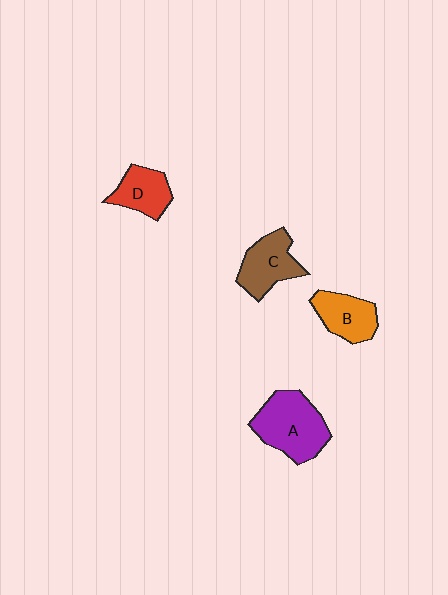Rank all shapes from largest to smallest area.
From largest to smallest: A (purple), C (brown), B (orange), D (red).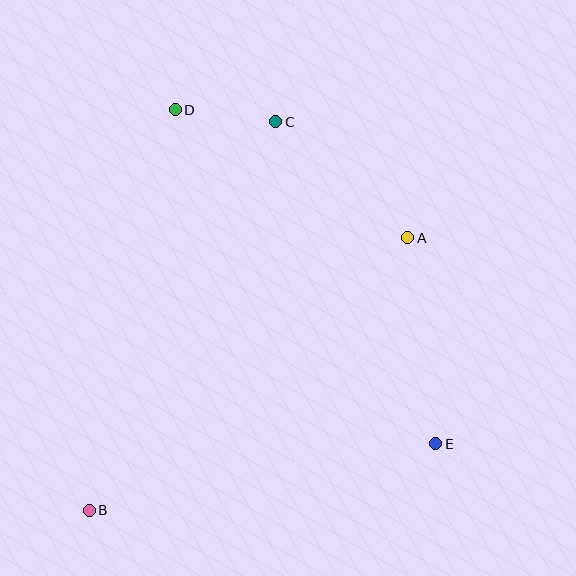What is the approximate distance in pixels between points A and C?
The distance between A and C is approximately 176 pixels.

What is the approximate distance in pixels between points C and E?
The distance between C and E is approximately 360 pixels.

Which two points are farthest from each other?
Points B and C are farthest from each other.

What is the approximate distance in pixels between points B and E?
The distance between B and E is approximately 353 pixels.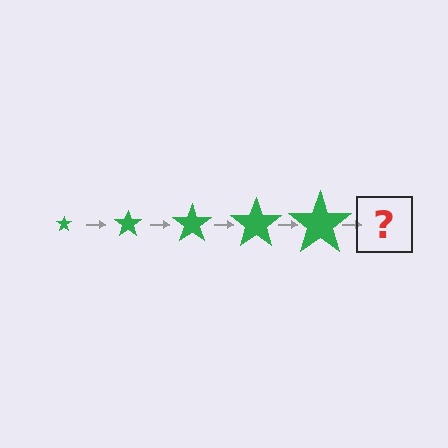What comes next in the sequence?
The next element should be a green star, larger than the previous one.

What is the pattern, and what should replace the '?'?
The pattern is that the star gets progressively larger each step. The '?' should be a green star, larger than the previous one.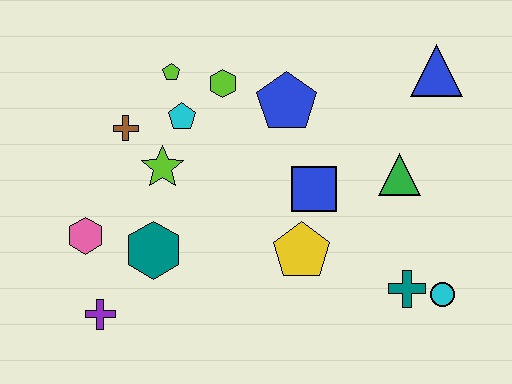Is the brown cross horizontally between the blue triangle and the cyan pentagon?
No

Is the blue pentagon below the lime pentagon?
Yes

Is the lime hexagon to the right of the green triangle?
No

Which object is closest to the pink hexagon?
The teal hexagon is closest to the pink hexagon.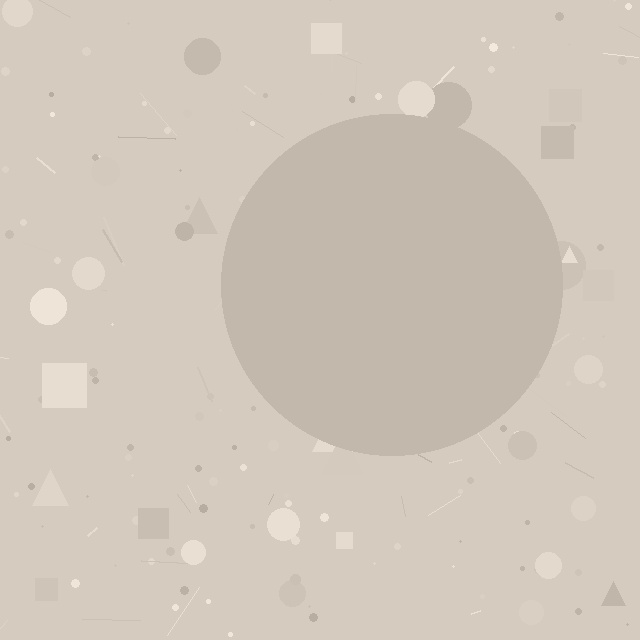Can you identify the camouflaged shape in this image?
The camouflaged shape is a circle.